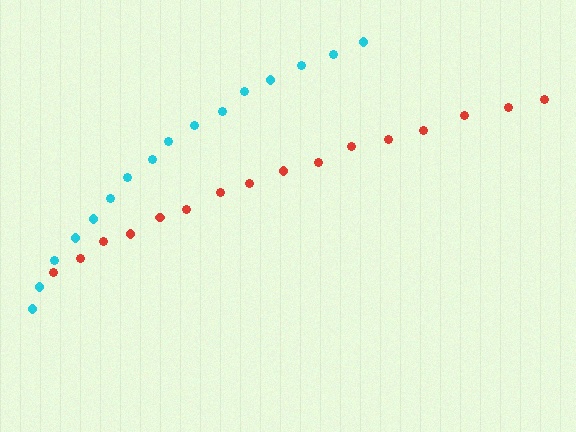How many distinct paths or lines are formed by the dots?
There are 2 distinct paths.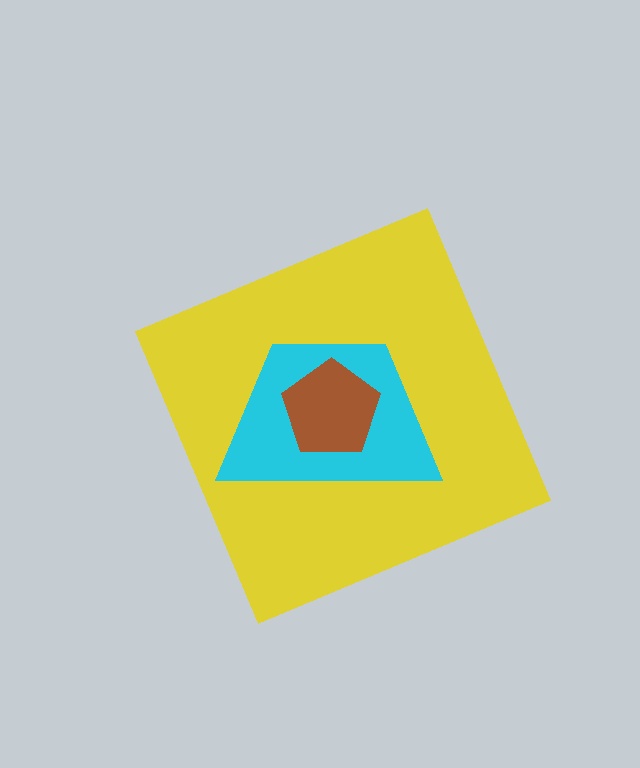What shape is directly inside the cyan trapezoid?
The brown pentagon.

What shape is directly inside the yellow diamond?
The cyan trapezoid.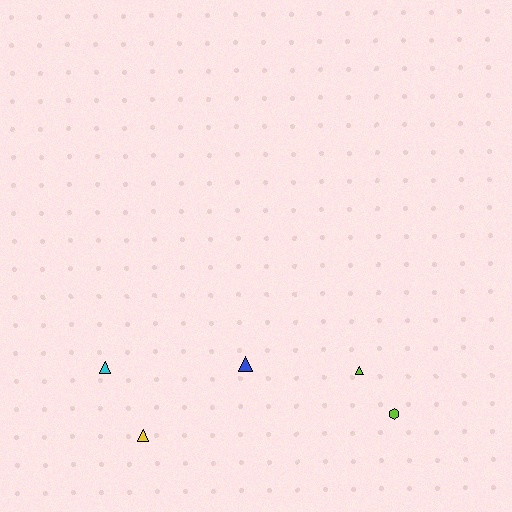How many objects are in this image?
There are 5 objects.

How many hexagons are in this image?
There is 1 hexagon.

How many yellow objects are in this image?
There is 1 yellow object.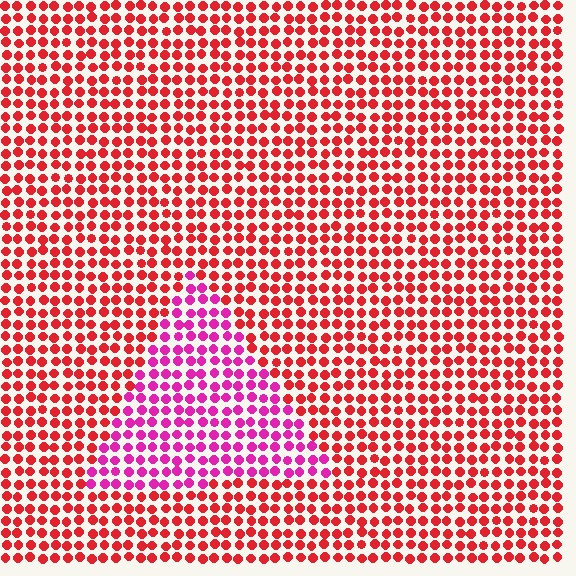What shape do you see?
I see a triangle.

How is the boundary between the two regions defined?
The boundary is defined purely by a slight shift in hue (about 41 degrees). Spacing, size, and orientation are identical on both sides.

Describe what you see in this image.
The image is filled with small red elements in a uniform arrangement. A triangle-shaped region is visible where the elements are tinted to a slightly different hue, forming a subtle color boundary.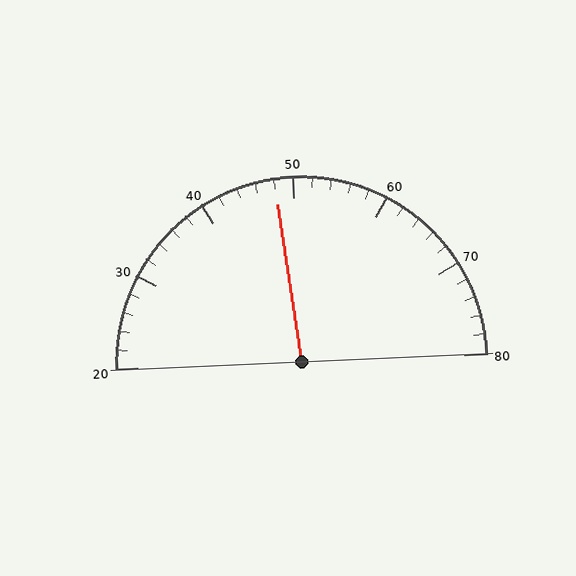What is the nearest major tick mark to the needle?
The nearest major tick mark is 50.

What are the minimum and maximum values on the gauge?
The gauge ranges from 20 to 80.